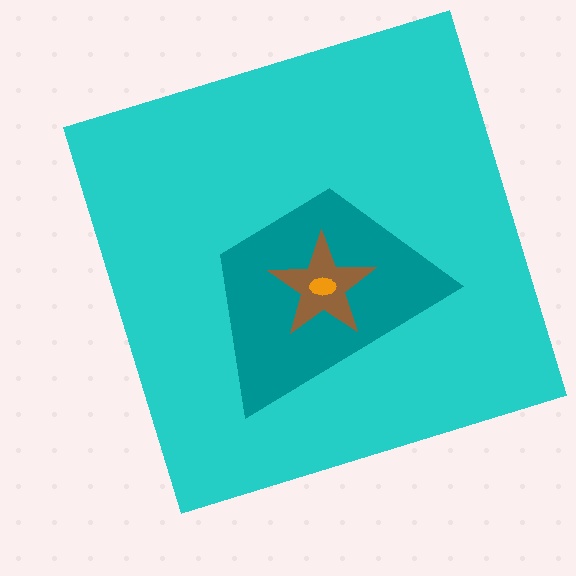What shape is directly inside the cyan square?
The teal trapezoid.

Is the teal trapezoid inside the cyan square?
Yes.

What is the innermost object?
The orange ellipse.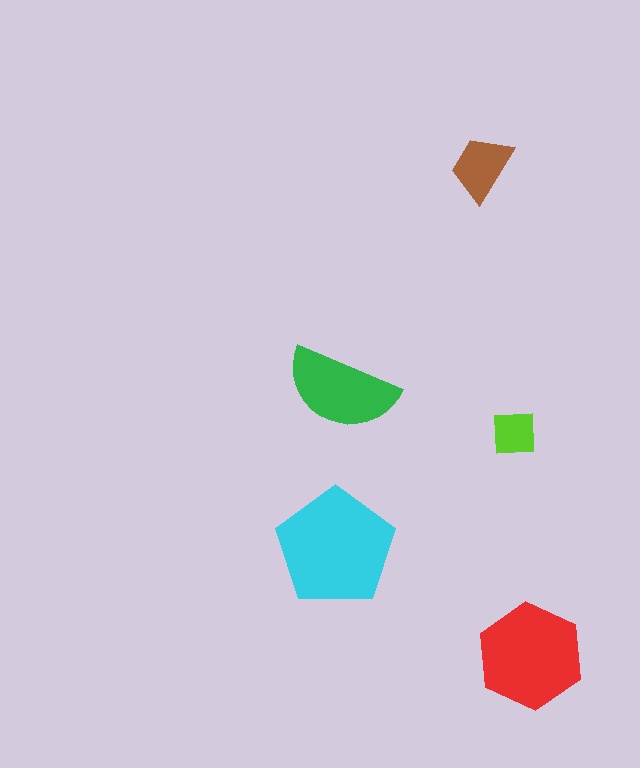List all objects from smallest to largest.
The lime square, the brown trapezoid, the green semicircle, the red hexagon, the cyan pentagon.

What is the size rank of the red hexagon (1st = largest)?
2nd.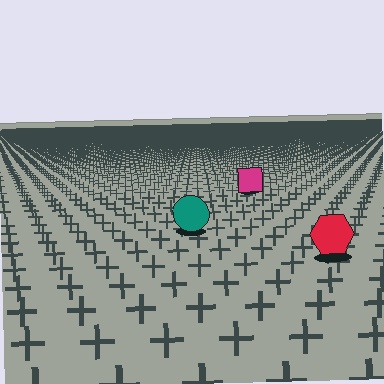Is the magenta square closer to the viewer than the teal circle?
No. The teal circle is closer — you can tell from the texture gradient: the ground texture is coarser near it.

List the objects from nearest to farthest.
From nearest to farthest: the red hexagon, the teal circle, the magenta square.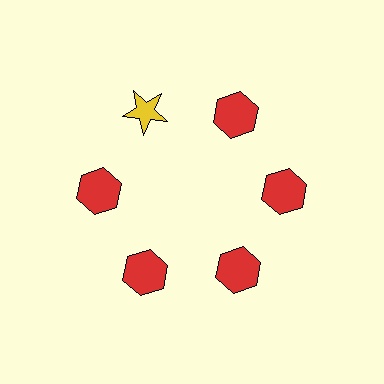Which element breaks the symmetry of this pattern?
The yellow star at roughly the 11 o'clock position breaks the symmetry. All other shapes are red hexagons.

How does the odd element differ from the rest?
It differs in both color (yellow instead of red) and shape (star instead of hexagon).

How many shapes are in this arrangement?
There are 6 shapes arranged in a ring pattern.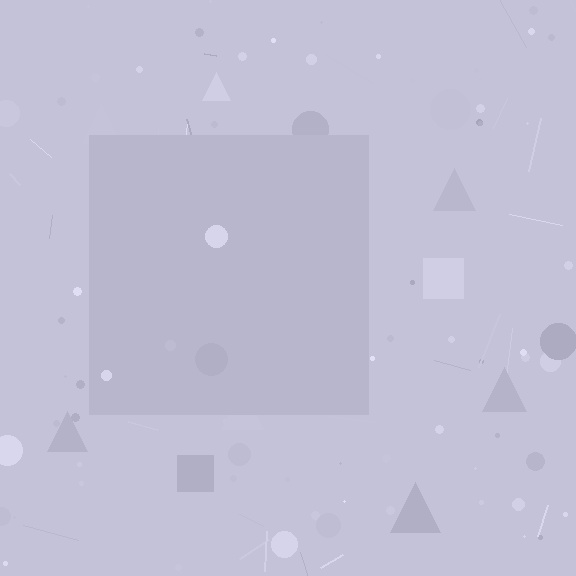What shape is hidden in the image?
A square is hidden in the image.